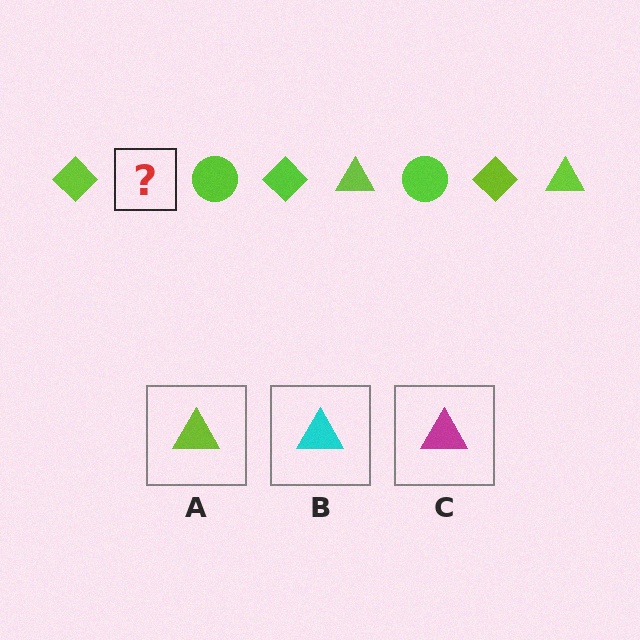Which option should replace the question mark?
Option A.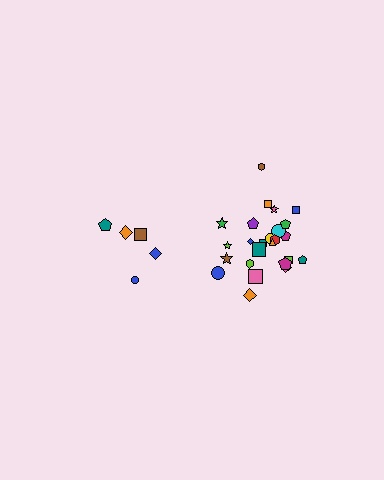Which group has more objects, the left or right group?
The right group.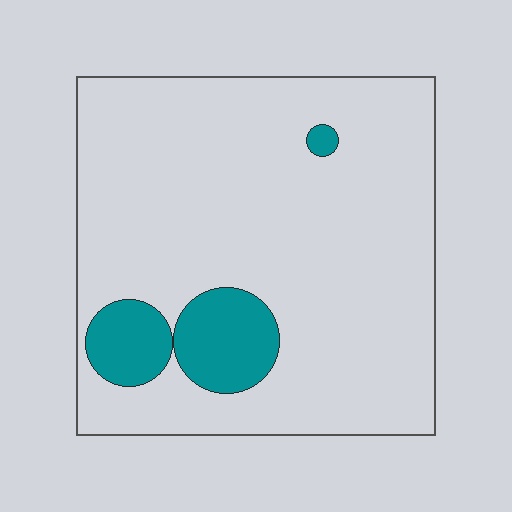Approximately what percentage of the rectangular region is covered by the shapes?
Approximately 10%.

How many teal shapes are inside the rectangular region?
3.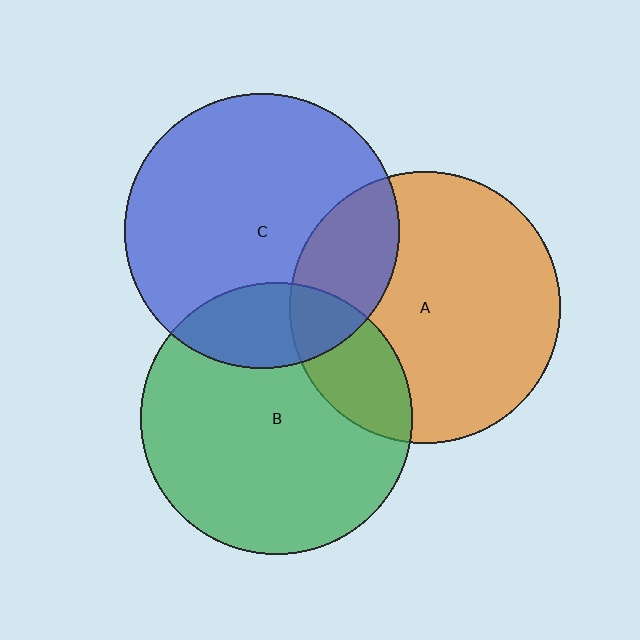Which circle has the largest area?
Circle C (blue).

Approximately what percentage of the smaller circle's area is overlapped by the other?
Approximately 20%.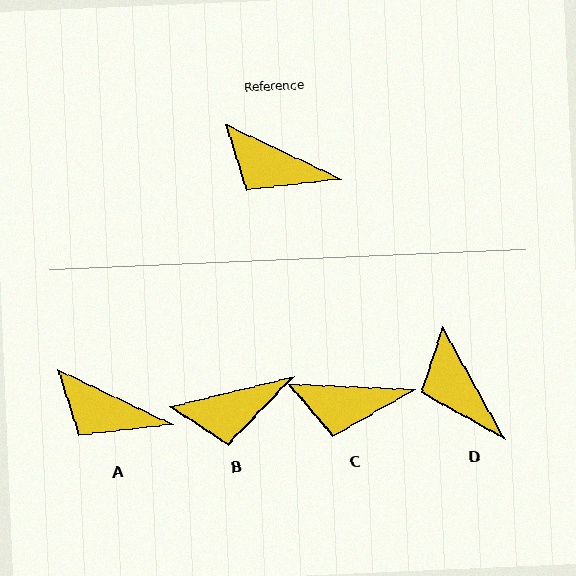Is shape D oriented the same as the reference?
No, it is off by about 35 degrees.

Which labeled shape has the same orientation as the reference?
A.